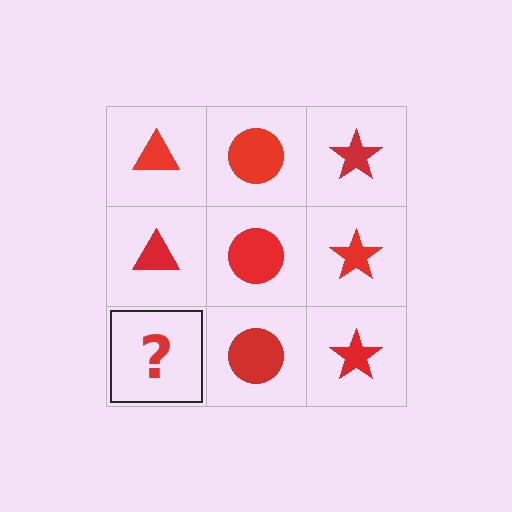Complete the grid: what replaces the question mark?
The question mark should be replaced with a red triangle.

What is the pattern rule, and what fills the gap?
The rule is that each column has a consistent shape. The gap should be filled with a red triangle.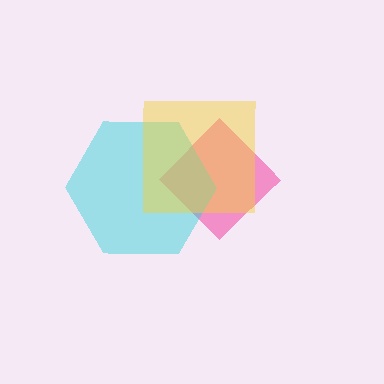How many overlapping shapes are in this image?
There are 3 overlapping shapes in the image.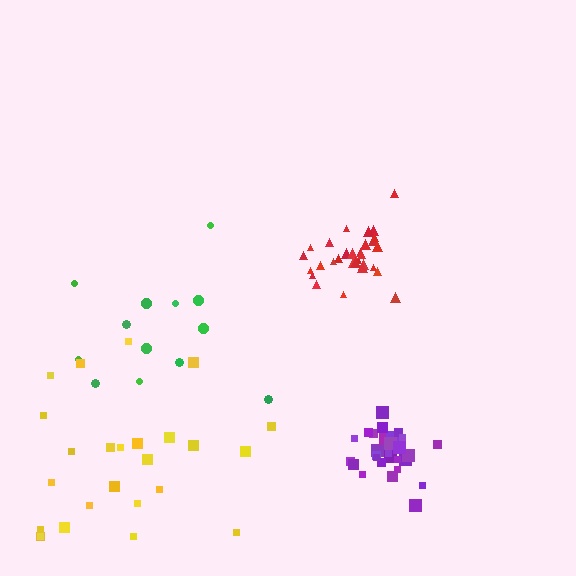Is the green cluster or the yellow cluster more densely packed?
Yellow.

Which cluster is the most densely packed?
Purple.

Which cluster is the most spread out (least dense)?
Green.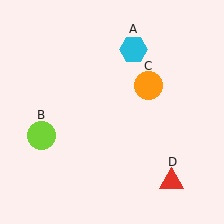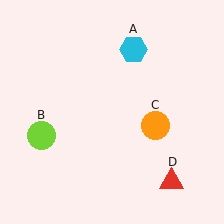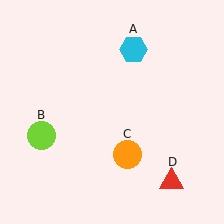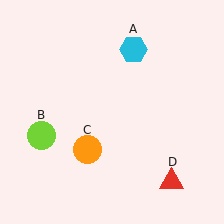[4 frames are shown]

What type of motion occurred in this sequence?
The orange circle (object C) rotated clockwise around the center of the scene.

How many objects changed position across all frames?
1 object changed position: orange circle (object C).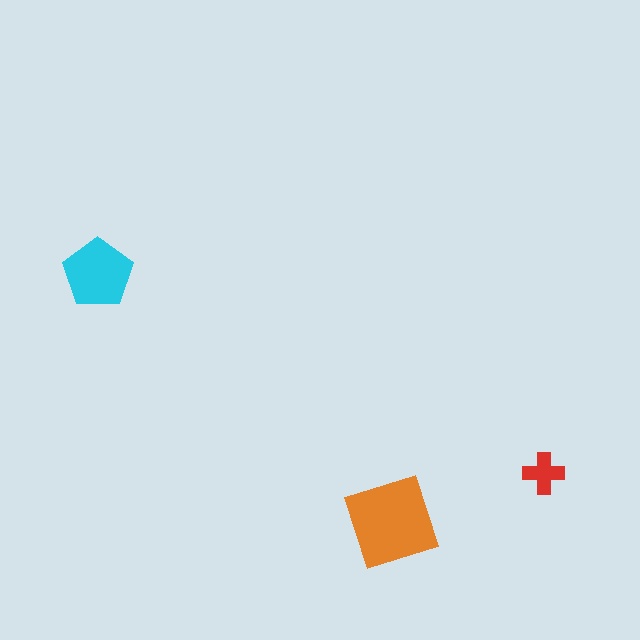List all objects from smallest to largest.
The red cross, the cyan pentagon, the orange diamond.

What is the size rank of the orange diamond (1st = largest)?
1st.